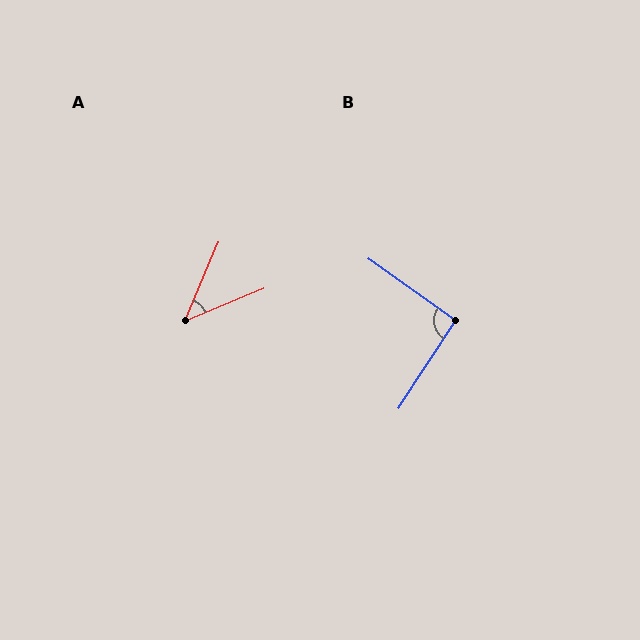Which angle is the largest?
B, at approximately 92 degrees.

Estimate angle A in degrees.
Approximately 44 degrees.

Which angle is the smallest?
A, at approximately 44 degrees.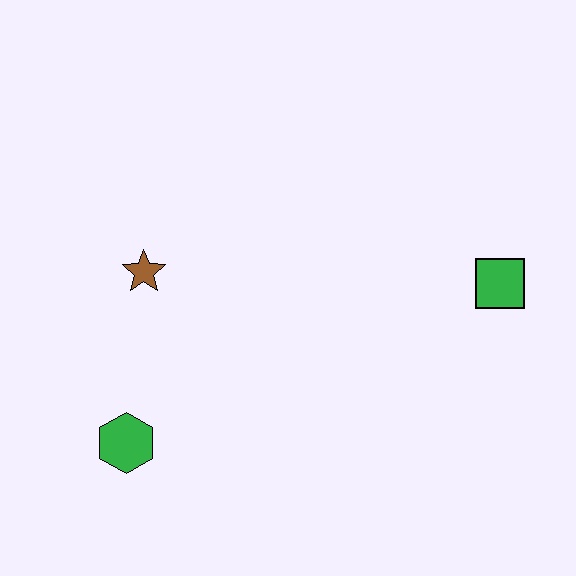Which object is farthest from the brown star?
The green square is farthest from the brown star.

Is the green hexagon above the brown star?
No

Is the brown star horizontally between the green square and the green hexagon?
Yes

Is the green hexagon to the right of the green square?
No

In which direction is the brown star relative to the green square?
The brown star is to the left of the green square.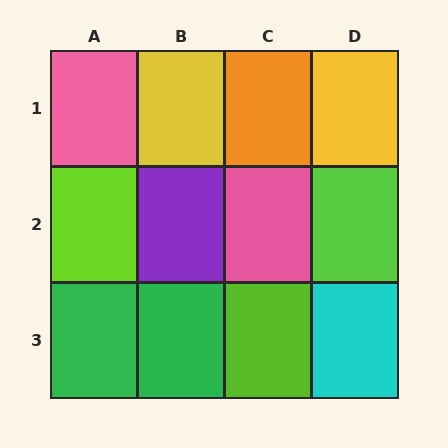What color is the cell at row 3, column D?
Cyan.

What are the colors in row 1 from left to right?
Pink, yellow, orange, yellow.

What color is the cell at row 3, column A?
Green.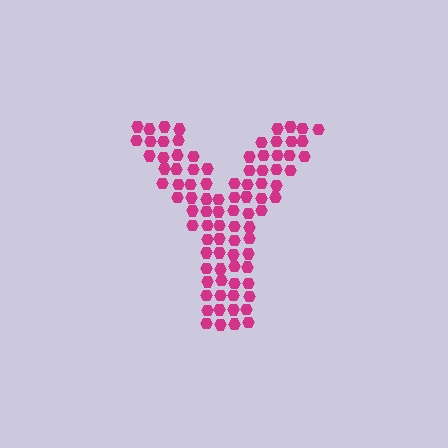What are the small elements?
The small elements are hexagons.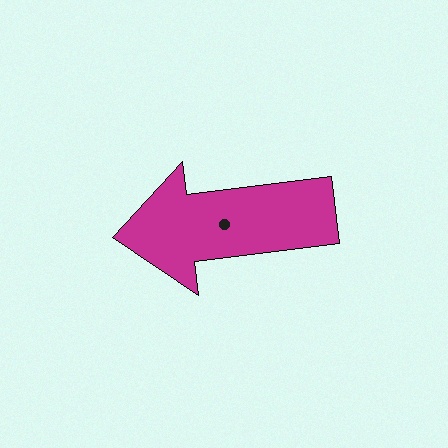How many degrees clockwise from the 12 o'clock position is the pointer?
Approximately 263 degrees.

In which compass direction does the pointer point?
West.